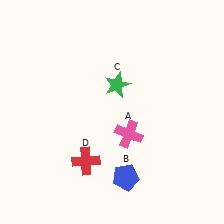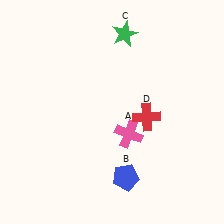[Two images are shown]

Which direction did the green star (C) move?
The green star (C) moved up.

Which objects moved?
The objects that moved are: the green star (C), the red cross (D).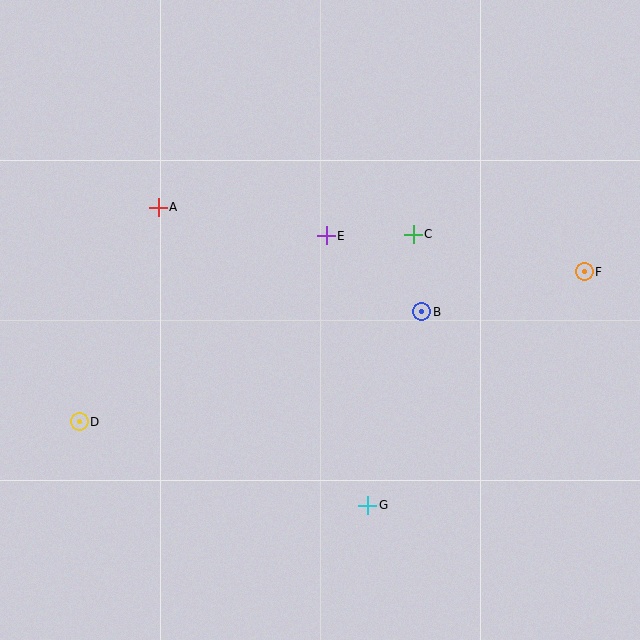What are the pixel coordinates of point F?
Point F is at (584, 272).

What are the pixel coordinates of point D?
Point D is at (79, 422).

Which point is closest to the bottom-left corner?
Point D is closest to the bottom-left corner.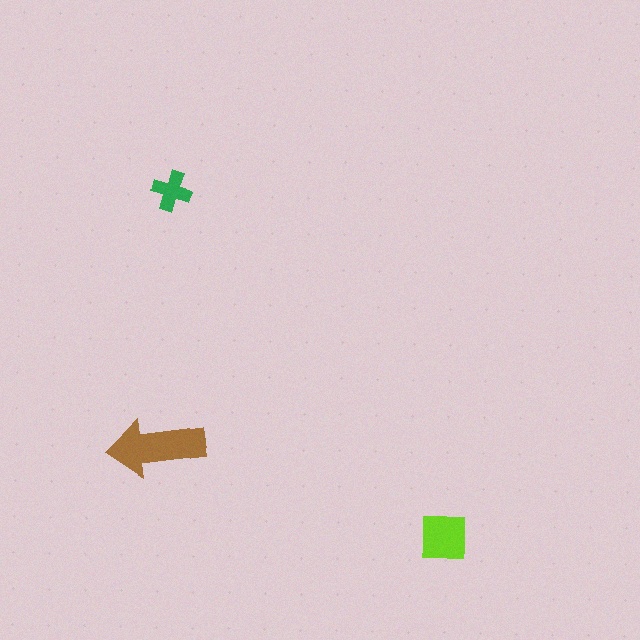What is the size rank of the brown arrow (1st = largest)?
1st.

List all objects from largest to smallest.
The brown arrow, the lime square, the green cross.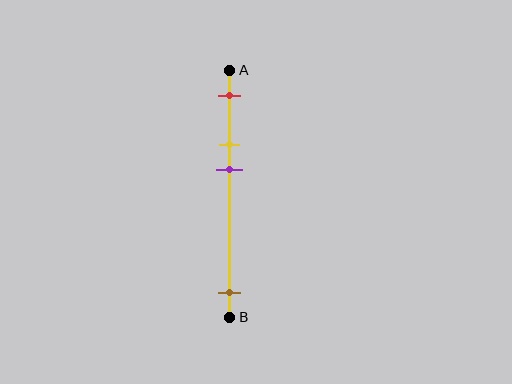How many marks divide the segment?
There are 4 marks dividing the segment.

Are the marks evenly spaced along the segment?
No, the marks are not evenly spaced.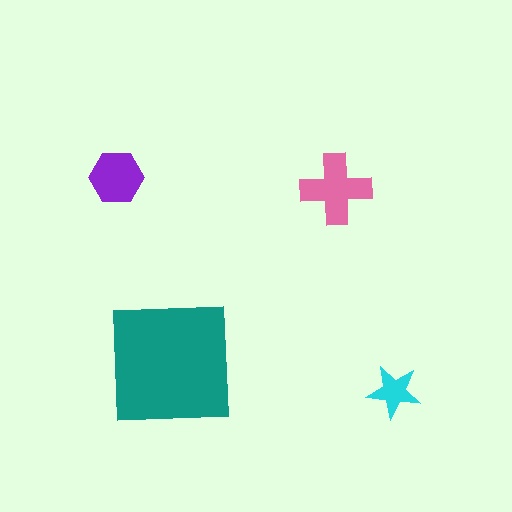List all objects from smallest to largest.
The cyan star, the purple hexagon, the pink cross, the teal square.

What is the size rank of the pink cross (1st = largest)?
2nd.